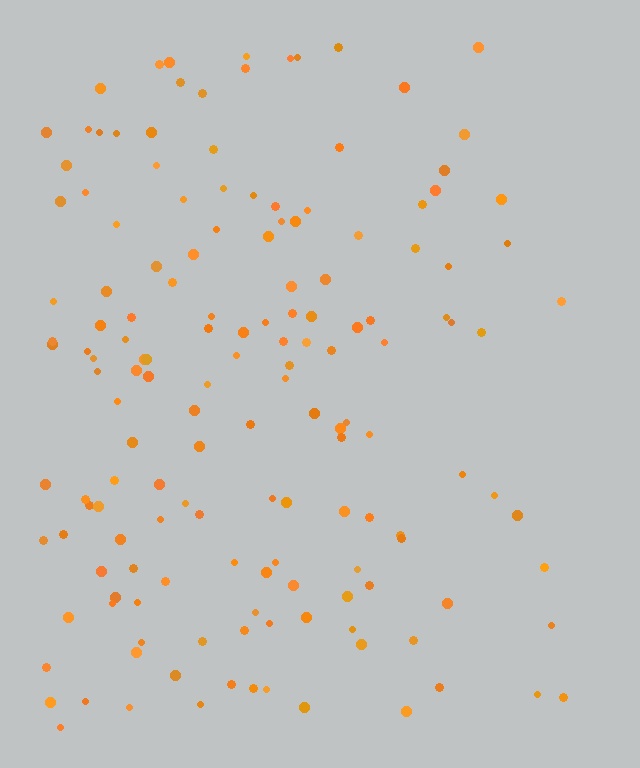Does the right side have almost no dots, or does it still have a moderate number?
Still a moderate number, just noticeably fewer than the left.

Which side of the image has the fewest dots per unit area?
The right.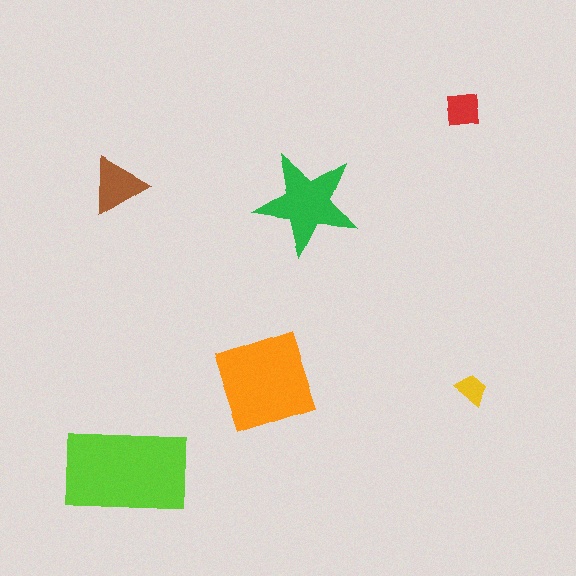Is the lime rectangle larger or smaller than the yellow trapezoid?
Larger.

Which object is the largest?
The lime rectangle.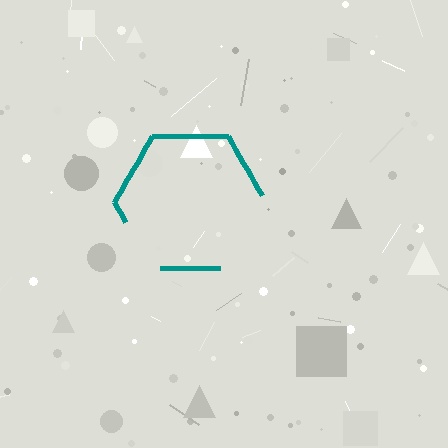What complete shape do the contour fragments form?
The contour fragments form a hexagon.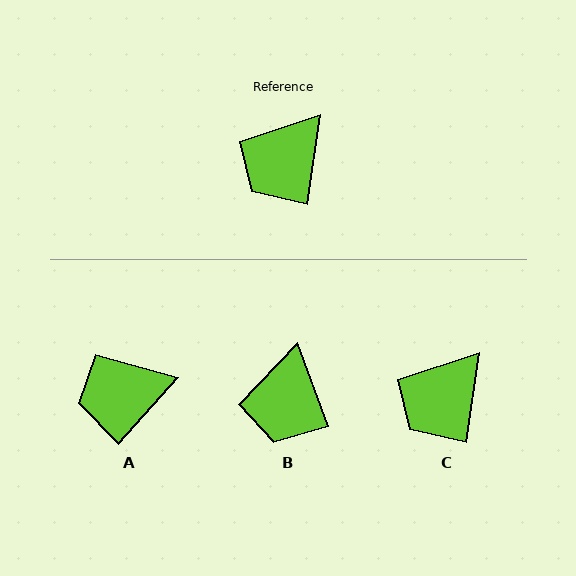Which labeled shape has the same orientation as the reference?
C.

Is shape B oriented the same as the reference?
No, it is off by about 29 degrees.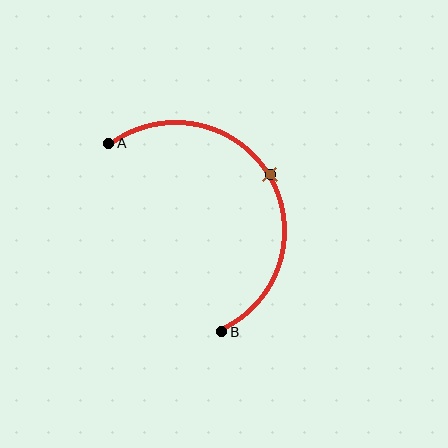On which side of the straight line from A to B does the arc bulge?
The arc bulges to the right of the straight line connecting A and B.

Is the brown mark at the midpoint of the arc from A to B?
Yes. The brown mark lies on the arc at equal arc-length from both A and B — it is the arc midpoint.